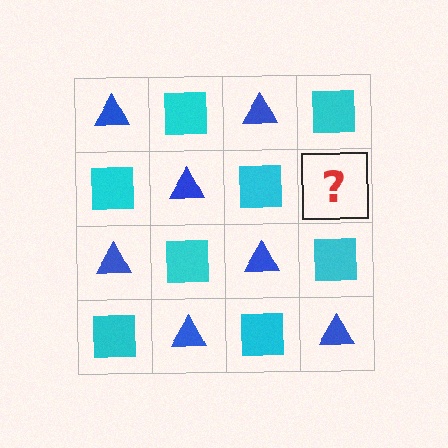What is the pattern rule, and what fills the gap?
The rule is that it alternates blue triangle and cyan square in a checkerboard pattern. The gap should be filled with a blue triangle.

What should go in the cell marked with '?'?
The missing cell should contain a blue triangle.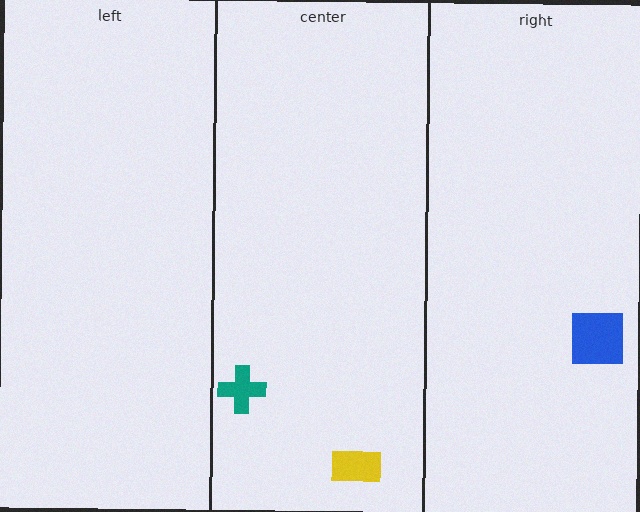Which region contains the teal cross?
The center region.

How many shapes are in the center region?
2.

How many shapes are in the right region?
1.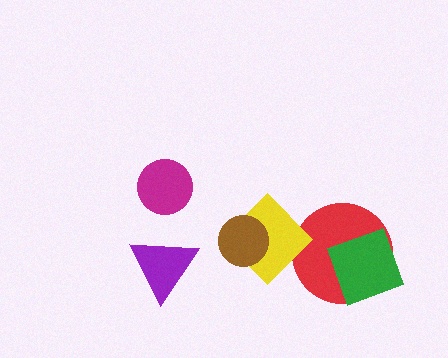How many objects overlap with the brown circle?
1 object overlaps with the brown circle.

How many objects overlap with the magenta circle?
0 objects overlap with the magenta circle.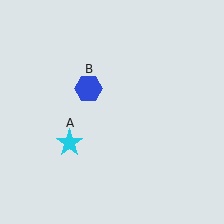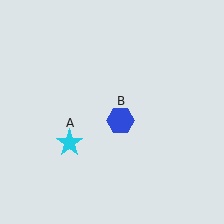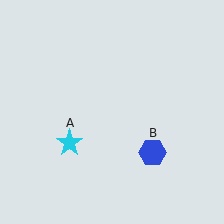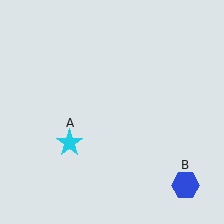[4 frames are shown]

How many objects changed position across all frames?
1 object changed position: blue hexagon (object B).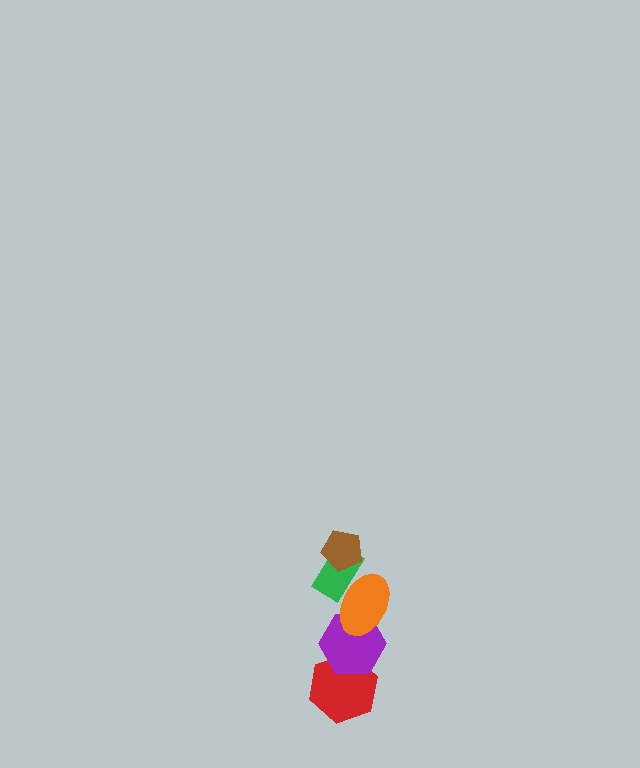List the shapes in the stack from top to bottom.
From top to bottom: the brown pentagon, the green rectangle, the orange ellipse, the purple hexagon, the red hexagon.